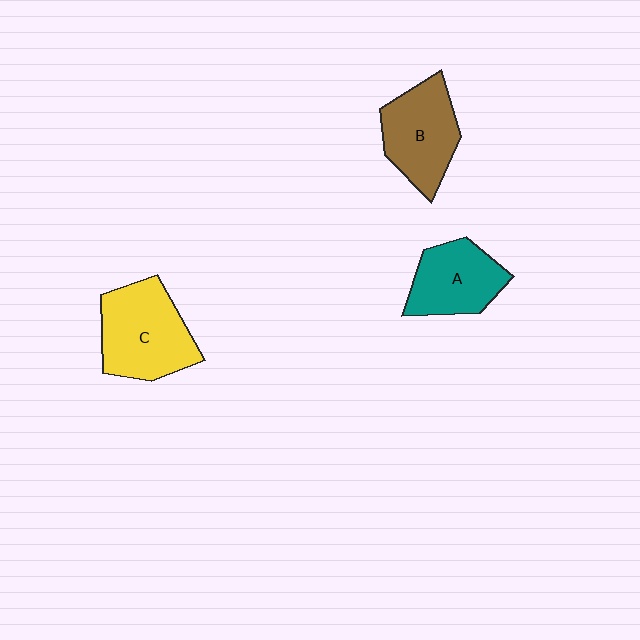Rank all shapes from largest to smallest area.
From largest to smallest: C (yellow), B (brown), A (teal).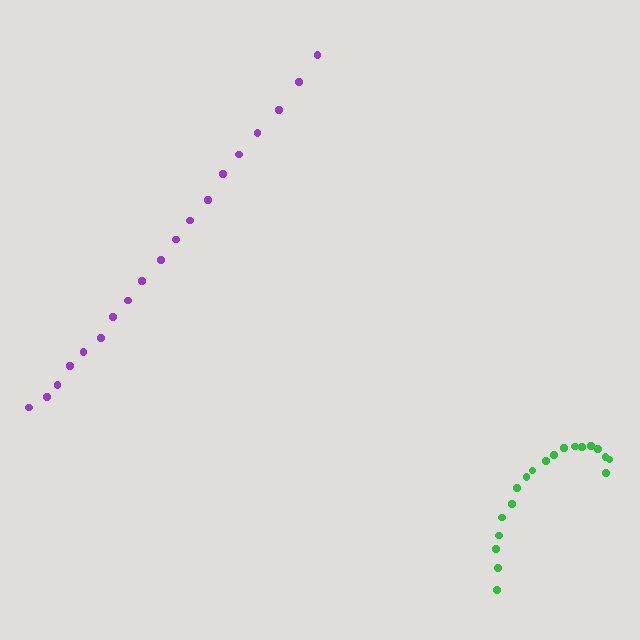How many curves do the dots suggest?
There are 2 distinct paths.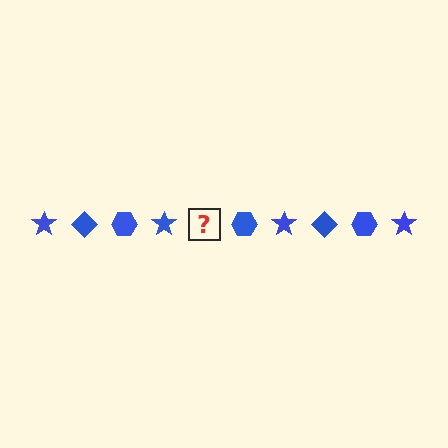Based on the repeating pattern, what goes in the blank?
The blank should be a blue diamond.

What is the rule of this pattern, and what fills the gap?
The rule is that the pattern cycles through star, diamond, hexagon shapes in blue. The gap should be filled with a blue diamond.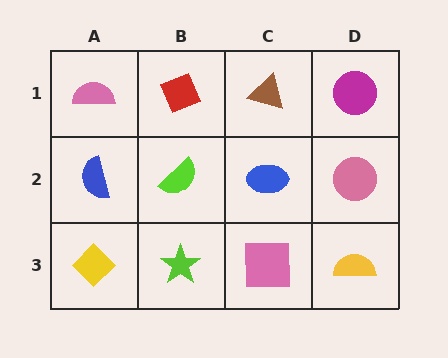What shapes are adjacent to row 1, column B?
A lime semicircle (row 2, column B), a pink semicircle (row 1, column A), a brown triangle (row 1, column C).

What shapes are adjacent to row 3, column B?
A lime semicircle (row 2, column B), a yellow diamond (row 3, column A), a pink square (row 3, column C).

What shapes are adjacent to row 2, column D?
A magenta circle (row 1, column D), a yellow semicircle (row 3, column D), a blue ellipse (row 2, column C).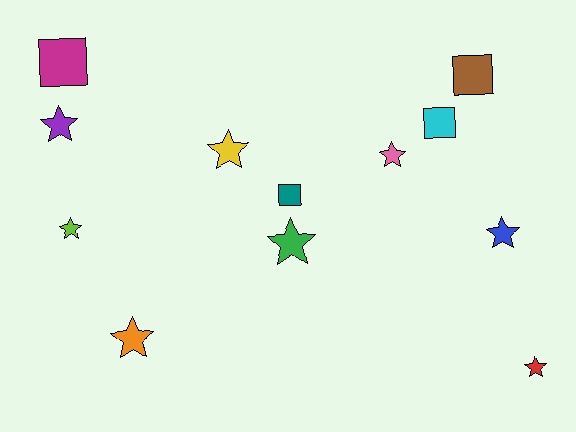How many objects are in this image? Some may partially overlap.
There are 12 objects.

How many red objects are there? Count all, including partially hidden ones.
There is 1 red object.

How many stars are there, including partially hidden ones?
There are 8 stars.